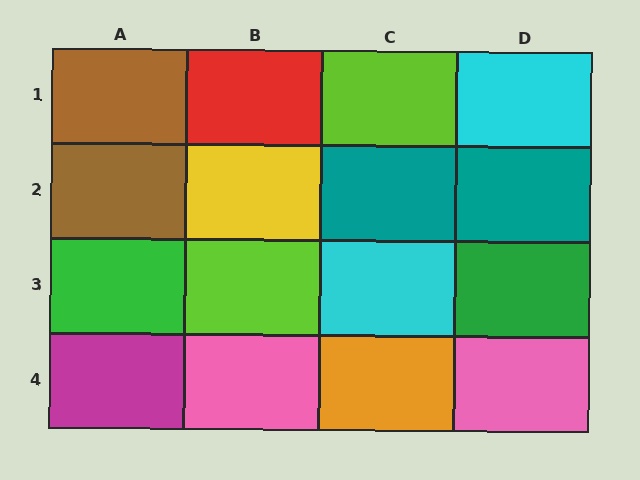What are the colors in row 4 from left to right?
Magenta, pink, orange, pink.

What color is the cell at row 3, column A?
Green.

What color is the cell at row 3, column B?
Lime.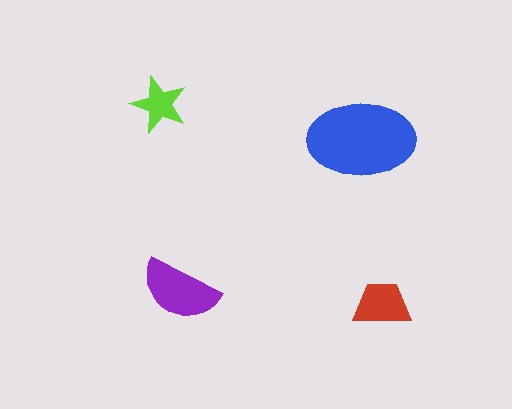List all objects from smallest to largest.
The lime star, the red trapezoid, the purple semicircle, the blue ellipse.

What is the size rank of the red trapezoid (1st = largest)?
3rd.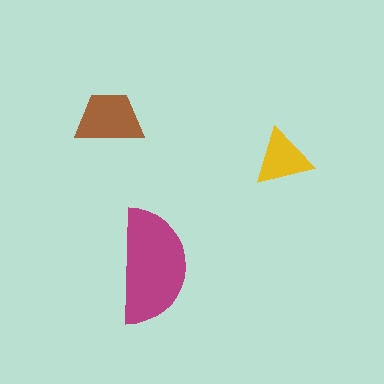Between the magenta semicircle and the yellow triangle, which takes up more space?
The magenta semicircle.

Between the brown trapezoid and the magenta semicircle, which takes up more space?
The magenta semicircle.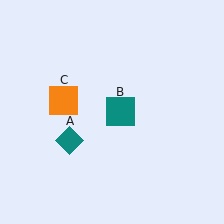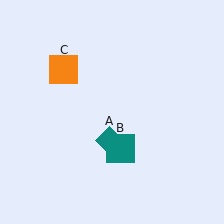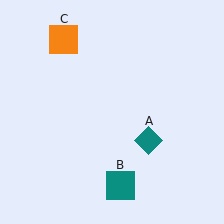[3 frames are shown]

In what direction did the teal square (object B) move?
The teal square (object B) moved down.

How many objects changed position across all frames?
3 objects changed position: teal diamond (object A), teal square (object B), orange square (object C).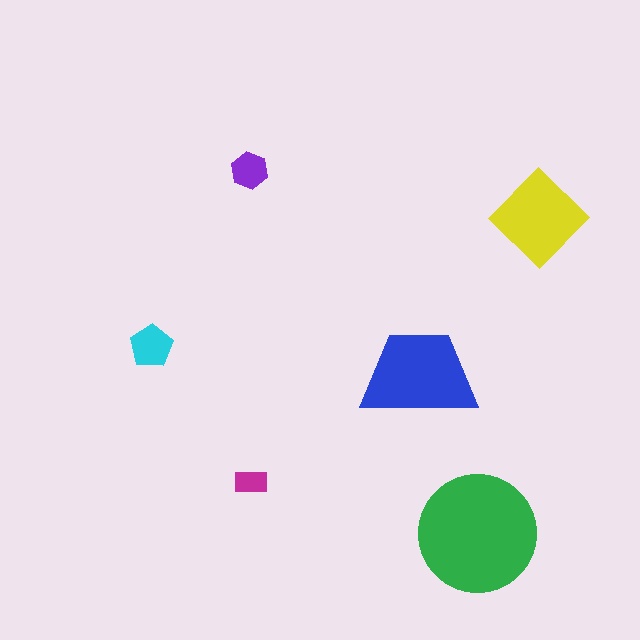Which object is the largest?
The green circle.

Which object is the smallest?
The magenta rectangle.